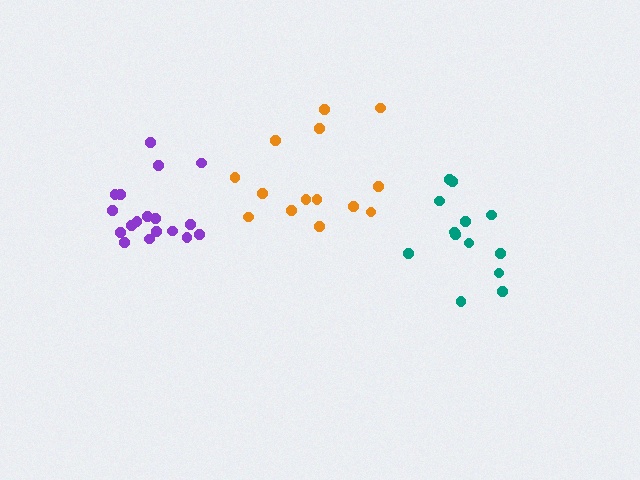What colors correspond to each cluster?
The clusters are colored: orange, purple, teal.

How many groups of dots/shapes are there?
There are 3 groups.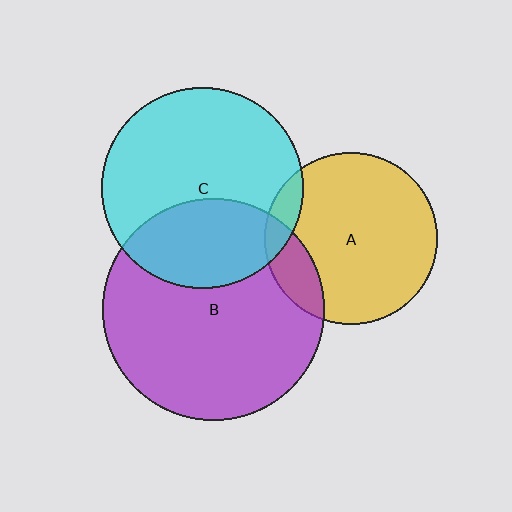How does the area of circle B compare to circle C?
Approximately 1.2 times.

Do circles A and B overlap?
Yes.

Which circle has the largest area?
Circle B (purple).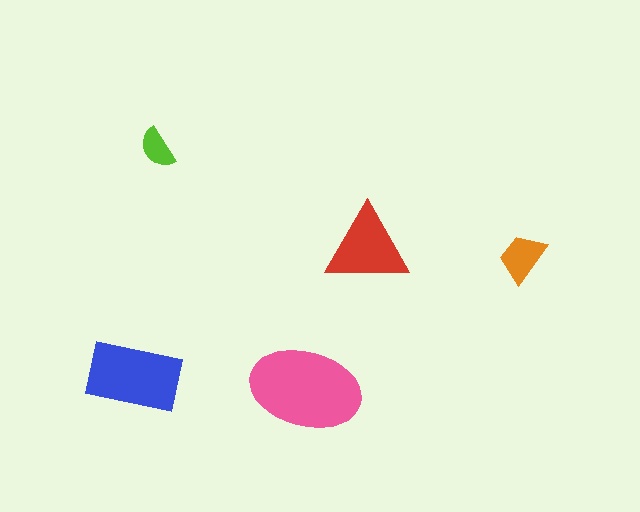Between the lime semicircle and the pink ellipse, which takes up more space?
The pink ellipse.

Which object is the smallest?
The lime semicircle.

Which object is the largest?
The pink ellipse.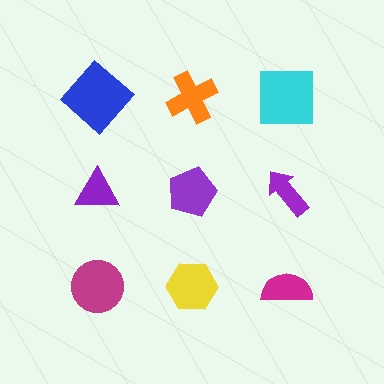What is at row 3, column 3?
A magenta semicircle.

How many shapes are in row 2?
3 shapes.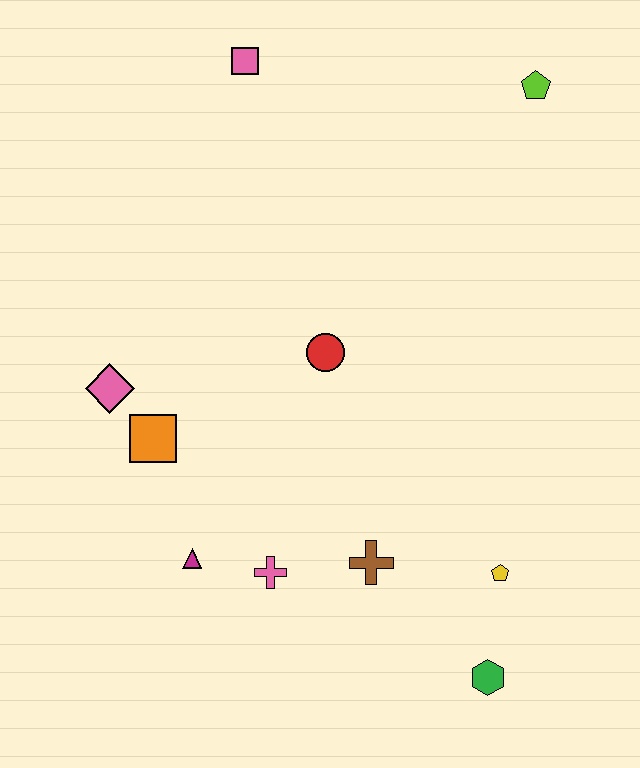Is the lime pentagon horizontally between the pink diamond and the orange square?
No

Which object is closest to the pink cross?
The magenta triangle is closest to the pink cross.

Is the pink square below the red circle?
No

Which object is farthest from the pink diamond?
The lime pentagon is farthest from the pink diamond.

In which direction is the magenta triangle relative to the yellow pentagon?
The magenta triangle is to the left of the yellow pentagon.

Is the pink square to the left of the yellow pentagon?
Yes